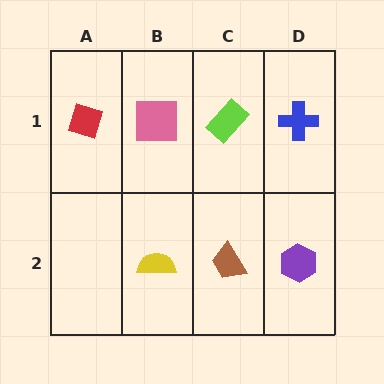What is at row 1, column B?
A pink square.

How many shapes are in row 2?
3 shapes.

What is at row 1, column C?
A lime rectangle.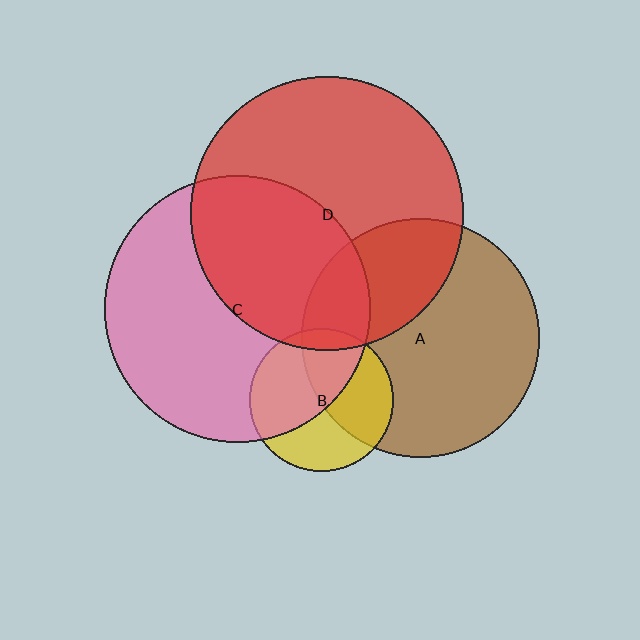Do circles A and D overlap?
Yes.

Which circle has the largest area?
Circle D (red).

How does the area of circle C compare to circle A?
Approximately 1.3 times.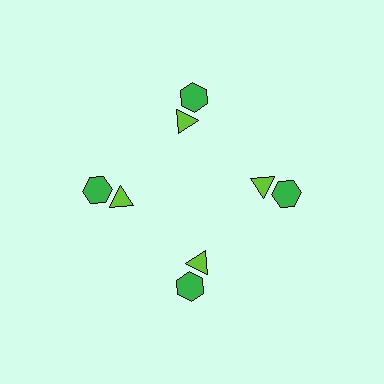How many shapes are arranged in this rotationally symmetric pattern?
There are 8 shapes, arranged in 4 groups of 2.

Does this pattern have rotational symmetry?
Yes, this pattern has 4-fold rotational symmetry. It looks the same after rotating 90 degrees around the center.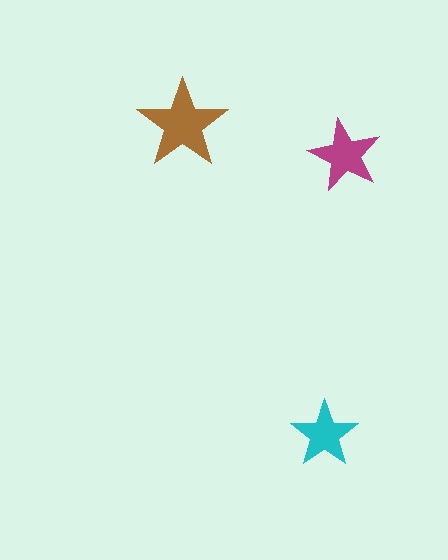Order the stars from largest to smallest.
the brown one, the magenta one, the cyan one.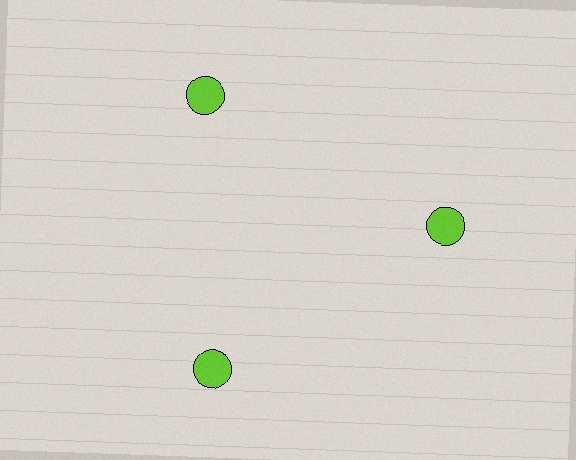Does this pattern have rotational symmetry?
Yes, this pattern has 3-fold rotational symmetry. It looks the same after rotating 120 degrees around the center.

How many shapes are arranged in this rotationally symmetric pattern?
There are 3 shapes, arranged in 3 groups of 1.